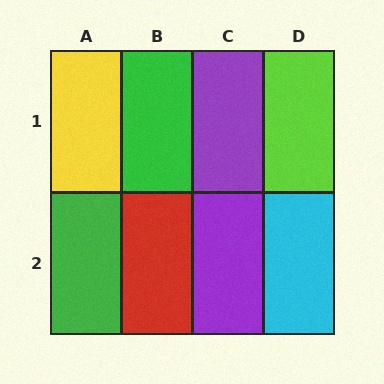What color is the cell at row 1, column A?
Yellow.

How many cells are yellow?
1 cell is yellow.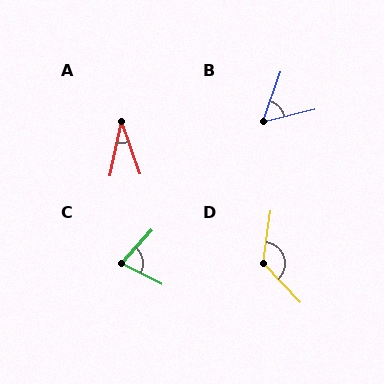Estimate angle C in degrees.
Approximately 74 degrees.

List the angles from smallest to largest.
A (31°), B (57°), C (74°), D (128°).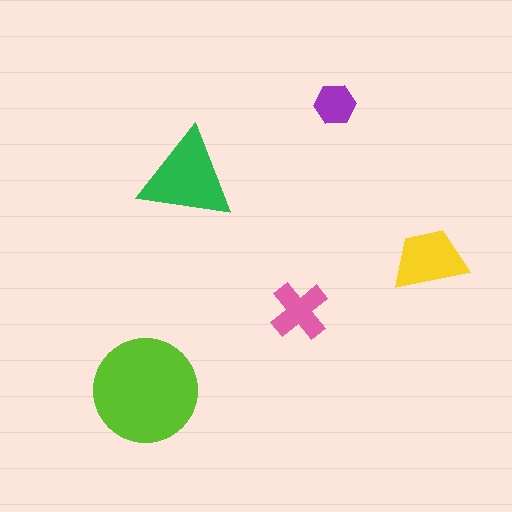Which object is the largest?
The lime circle.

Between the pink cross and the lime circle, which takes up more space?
The lime circle.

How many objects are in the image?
There are 5 objects in the image.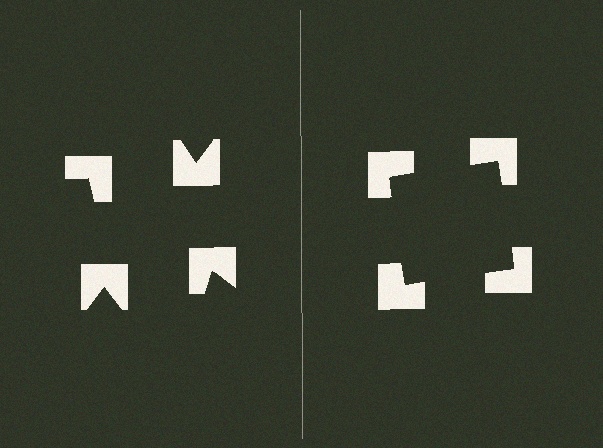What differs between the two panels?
The notched squares are positioned identically on both sides; only the wedge orientations differ. On the right they align to a square; on the left they are misaligned.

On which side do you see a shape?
An illusory square appears on the right side. On the left side the wedge cuts are rotated, so no coherent shape forms.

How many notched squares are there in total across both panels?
8 — 4 on each side.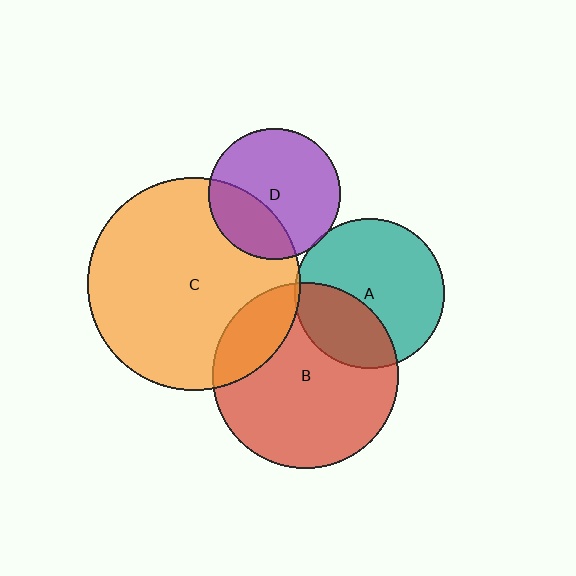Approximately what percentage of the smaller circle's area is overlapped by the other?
Approximately 5%.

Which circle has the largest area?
Circle C (orange).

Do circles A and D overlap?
Yes.